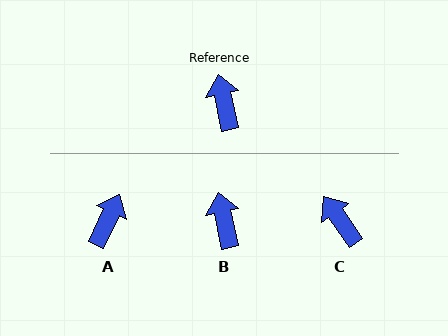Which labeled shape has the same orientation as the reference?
B.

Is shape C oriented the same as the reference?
No, it is off by about 23 degrees.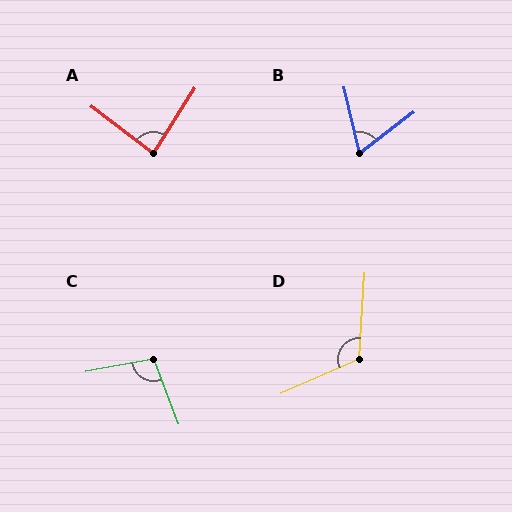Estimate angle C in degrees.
Approximately 101 degrees.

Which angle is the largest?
D, at approximately 118 degrees.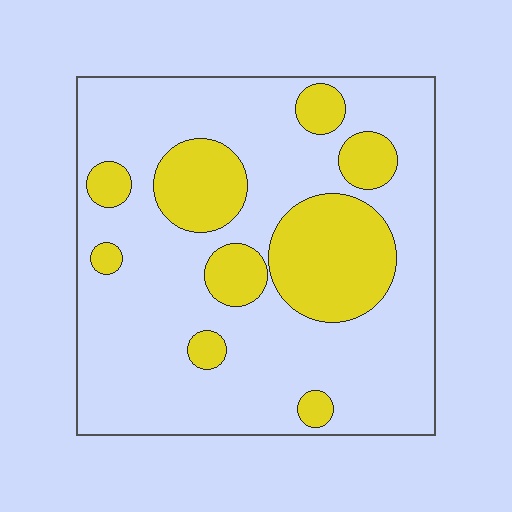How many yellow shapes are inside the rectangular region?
9.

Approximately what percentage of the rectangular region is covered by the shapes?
Approximately 25%.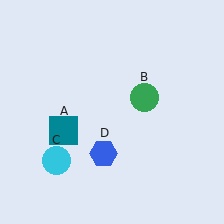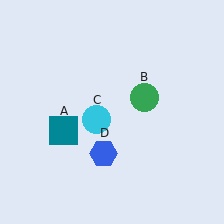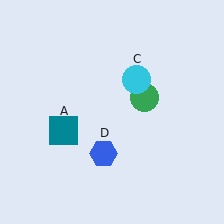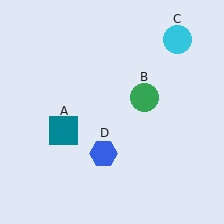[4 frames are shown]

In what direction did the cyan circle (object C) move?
The cyan circle (object C) moved up and to the right.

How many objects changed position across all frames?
1 object changed position: cyan circle (object C).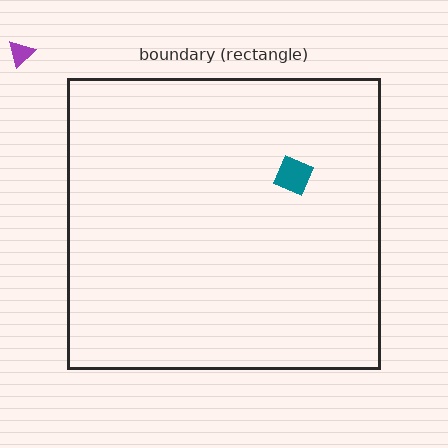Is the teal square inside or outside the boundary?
Inside.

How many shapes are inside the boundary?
1 inside, 1 outside.